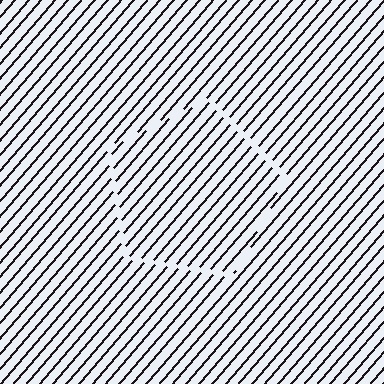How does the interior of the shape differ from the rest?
The interior of the shape contains the same grating, shifted by half a period — the contour is defined by the phase discontinuity where line-ends from the inner and outer gratings abut.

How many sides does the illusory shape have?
5 sides — the line-ends trace a pentagon.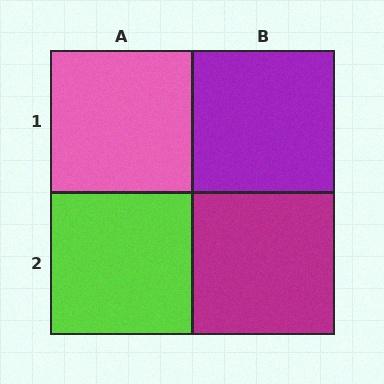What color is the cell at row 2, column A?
Lime.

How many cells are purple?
1 cell is purple.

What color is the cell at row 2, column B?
Magenta.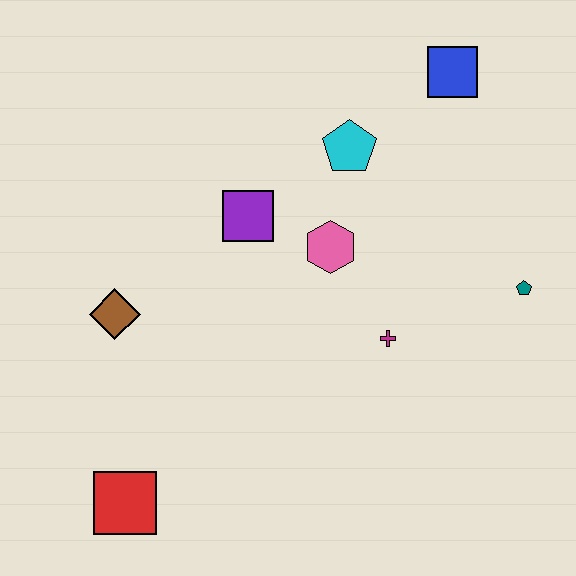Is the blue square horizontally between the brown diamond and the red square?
No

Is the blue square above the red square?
Yes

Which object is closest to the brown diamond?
The purple square is closest to the brown diamond.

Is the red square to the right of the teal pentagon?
No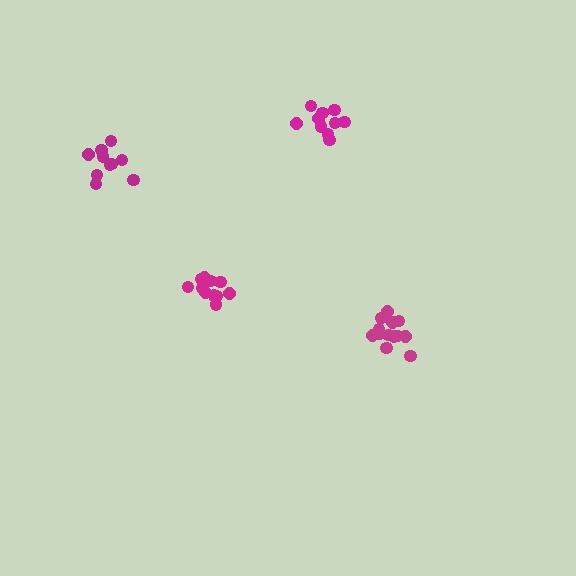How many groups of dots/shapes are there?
There are 4 groups.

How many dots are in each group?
Group 1: 13 dots, Group 2: 12 dots, Group 3: 10 dots, Group 4: 10 dots (45 total).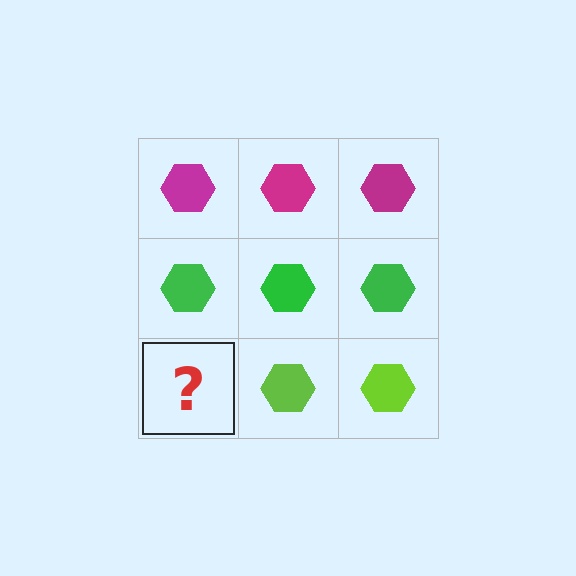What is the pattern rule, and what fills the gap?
The rule is that each row has a consistent color. The gap should be filled with a lime hexagon.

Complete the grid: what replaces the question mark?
The question mark should be replaced with a lime hexagon.